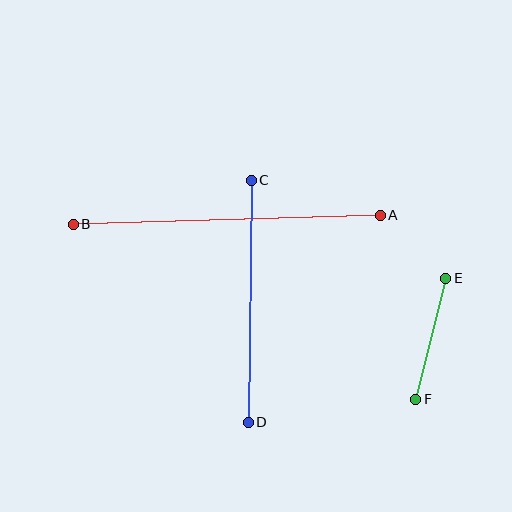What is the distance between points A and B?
The distance is approximately 307 pixels.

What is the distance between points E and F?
The distance is approximately 125 pixels.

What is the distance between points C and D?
The distance is approximately 242 pixels.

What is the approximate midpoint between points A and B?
The midpoint is at approximately (227, 220) pixels.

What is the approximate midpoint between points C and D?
The midpoint is at approximately (250, 301) pixels.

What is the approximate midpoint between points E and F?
The midpoint is at approximately (431, 339) pixels.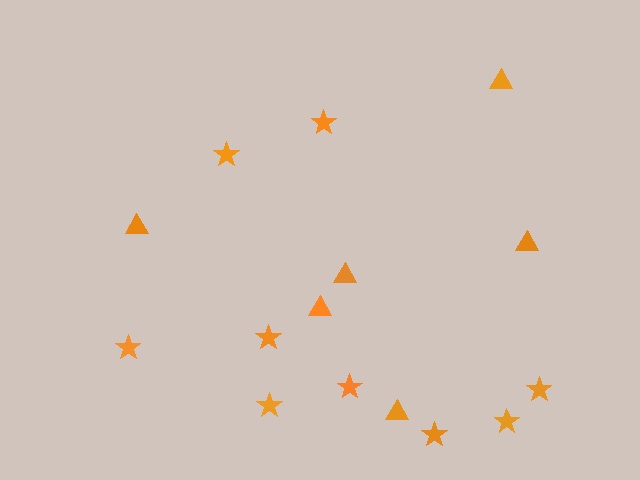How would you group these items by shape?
There are 2 groups: one group of triangles (6) and one group of stars (9).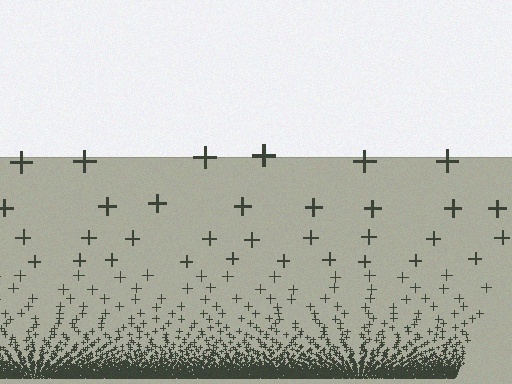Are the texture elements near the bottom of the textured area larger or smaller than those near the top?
Smaller. The gradient is inverted — elements near the bottom are smaller and denser.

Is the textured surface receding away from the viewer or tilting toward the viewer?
The surface appears to tilt toward the viewer. Texture elements get larger and sparser toward the top.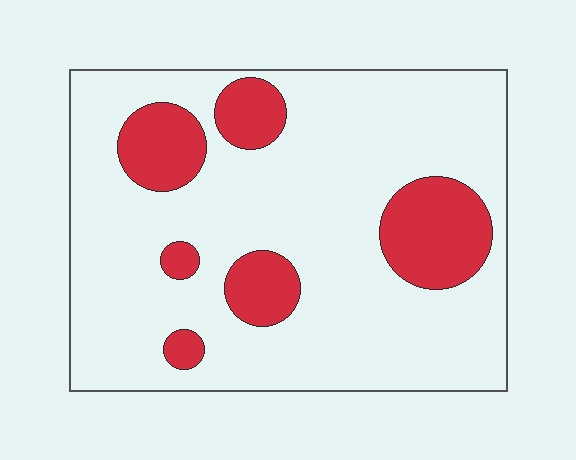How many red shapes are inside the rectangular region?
6.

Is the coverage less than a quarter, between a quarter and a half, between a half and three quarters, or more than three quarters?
Less than a quarter.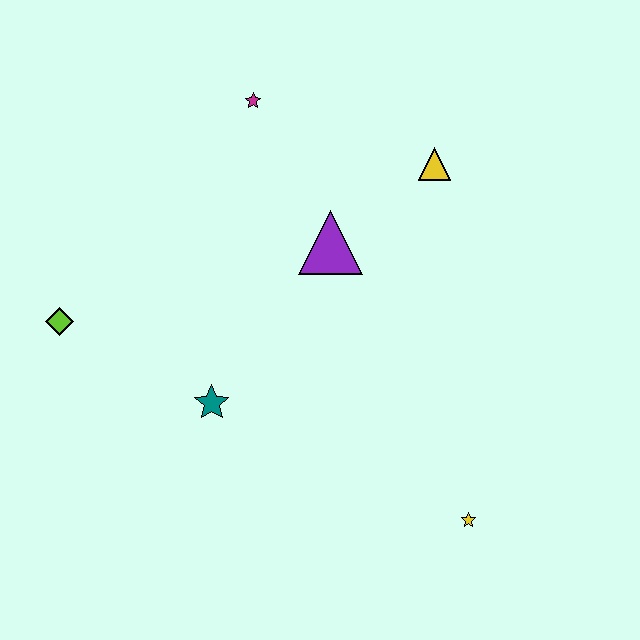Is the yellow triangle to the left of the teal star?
No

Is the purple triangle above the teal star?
Yes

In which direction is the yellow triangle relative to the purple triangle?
The yellow triangle is to the right of the purple triangle.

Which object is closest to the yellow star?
The teal star is closest to the yellow star.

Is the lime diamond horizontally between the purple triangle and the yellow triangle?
No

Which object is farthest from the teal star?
The yellow triangle is farthest from the teal star.